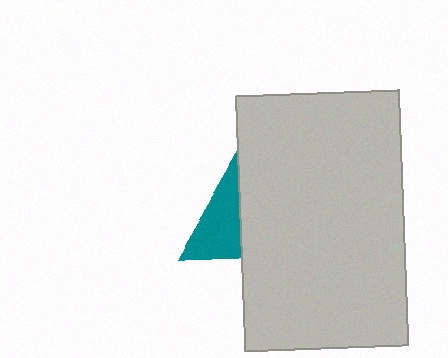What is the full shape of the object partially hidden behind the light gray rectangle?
The partially hidden object is a teal triangle.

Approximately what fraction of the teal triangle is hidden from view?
Roughly 58% of the teal triangle is hidden behind the light gray rectangle.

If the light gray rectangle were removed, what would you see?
You would see the complete teal triangle.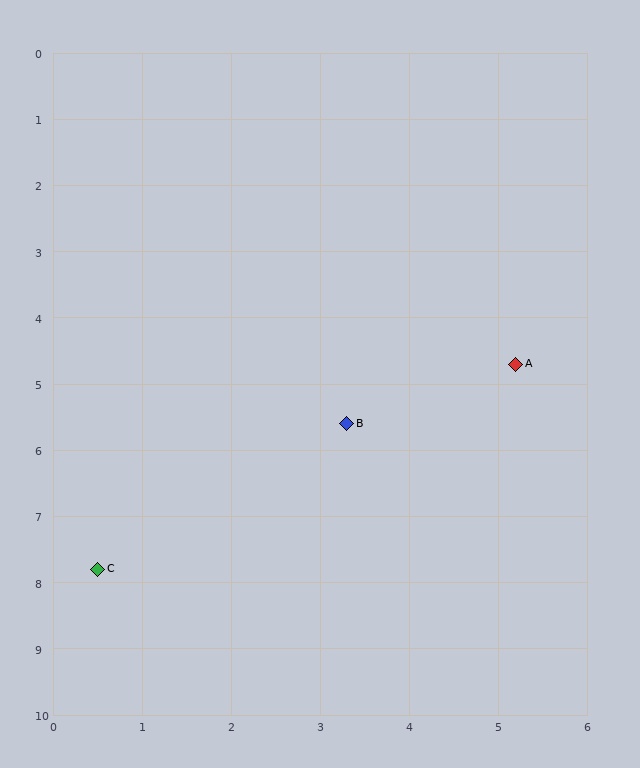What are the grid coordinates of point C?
Point C is at approximately (0.5, 7.8).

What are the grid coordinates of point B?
Point B is at approximately (3.3, 5.6).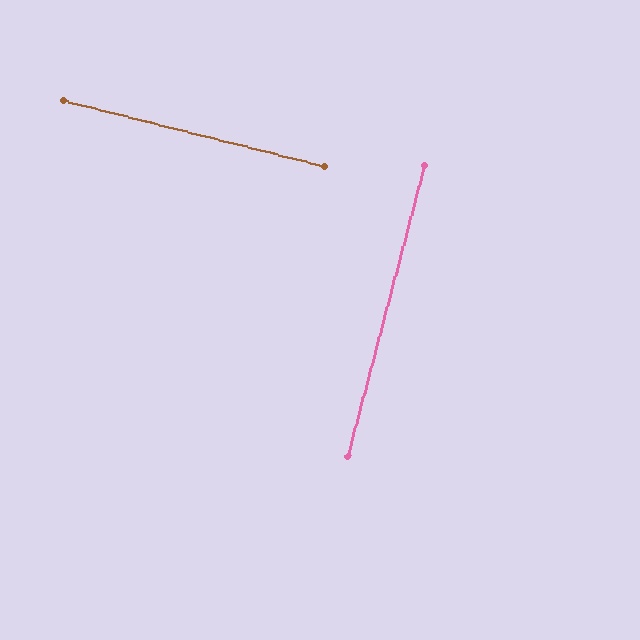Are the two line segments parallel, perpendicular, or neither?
Perpendicular — they meet at approximately 89°.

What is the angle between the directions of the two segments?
Approximately 89 degrees.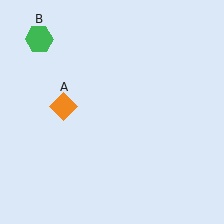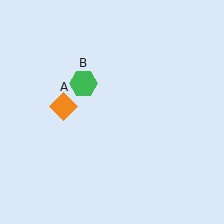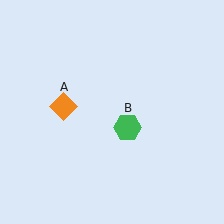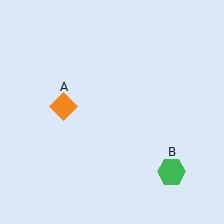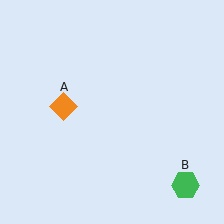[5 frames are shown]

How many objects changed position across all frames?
1 object changed position: green hexagon (object B).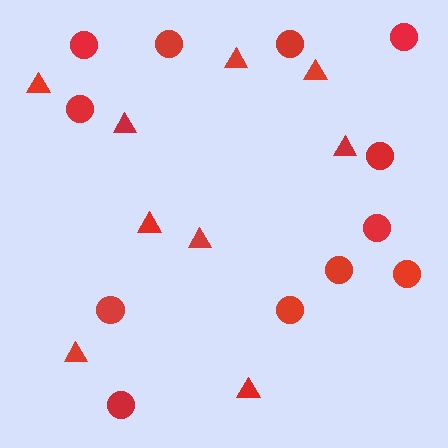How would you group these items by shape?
There are 2 groups: one group of triangles (9) and one group of circles (12).